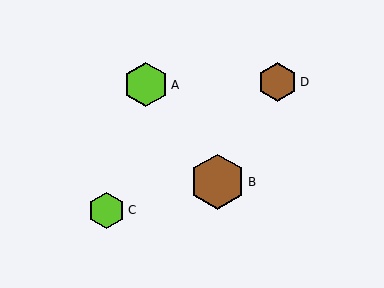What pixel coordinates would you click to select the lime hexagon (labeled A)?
Click at (146, 85) to select the lime hexagon A.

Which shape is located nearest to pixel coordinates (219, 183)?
The brown hexagon (labeled B) at (217, 182) is nearest to that location.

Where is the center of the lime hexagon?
The center of the lime hexagon is at (106, 210).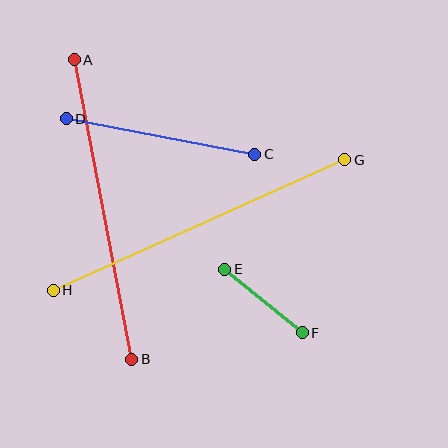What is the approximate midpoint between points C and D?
The midpoint is at approximately (160, 136) pixels.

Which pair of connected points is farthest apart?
Points G and H are farthest apart.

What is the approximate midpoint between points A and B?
The midpoint is at approximately (103, 210) pixels.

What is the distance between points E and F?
The distance is approximately 100 pixels.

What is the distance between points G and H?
The distance is approximately 320 pixels.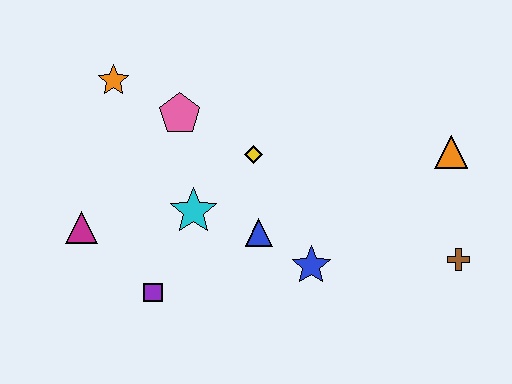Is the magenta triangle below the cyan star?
Yes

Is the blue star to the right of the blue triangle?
Yes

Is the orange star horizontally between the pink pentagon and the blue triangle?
No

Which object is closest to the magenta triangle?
The purple square is closest to the magenta triangle.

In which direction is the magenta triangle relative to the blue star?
The magenta triangle is to the left of the blue star.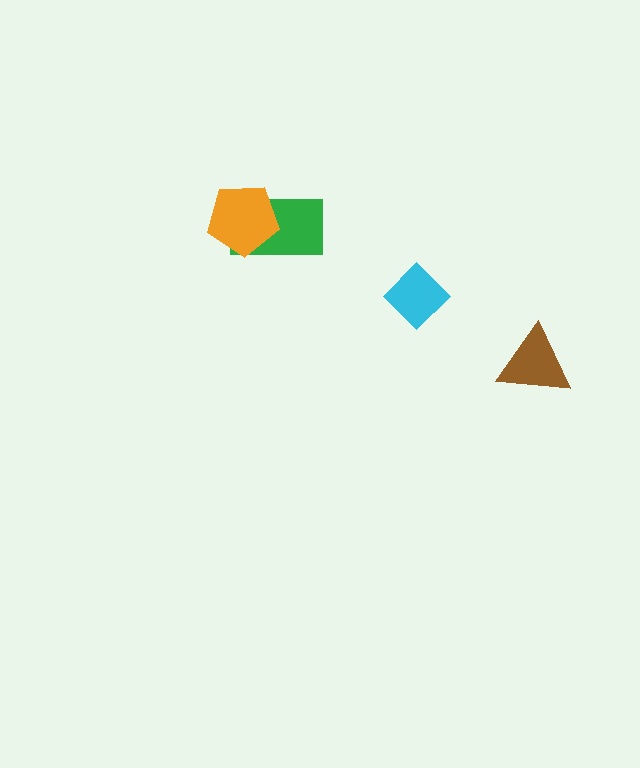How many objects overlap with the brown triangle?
0 objects overlap with the brown triangle.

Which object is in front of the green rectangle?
The orange pentagon is in front of the green rectangle.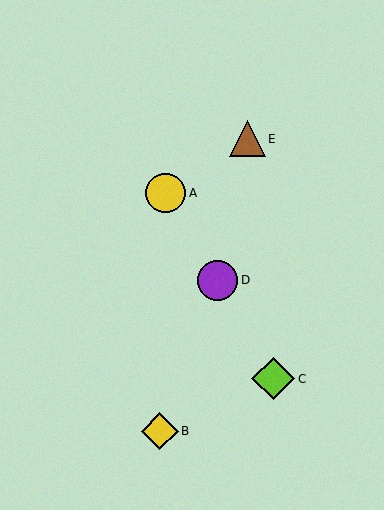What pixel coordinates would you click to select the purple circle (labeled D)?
Click at (218, 280) to select the purple circle D.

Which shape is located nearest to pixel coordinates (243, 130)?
The brown triangle (labeled E) at (247, 139) is nearest to that location.